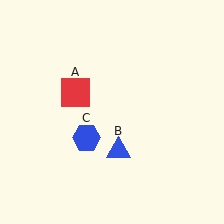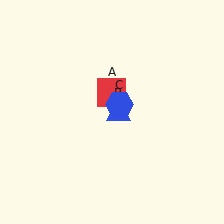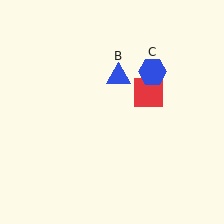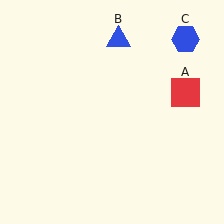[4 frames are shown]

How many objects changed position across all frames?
3 objects changed position: red square (object A), blue triangle (object B), blue hexagon (object C).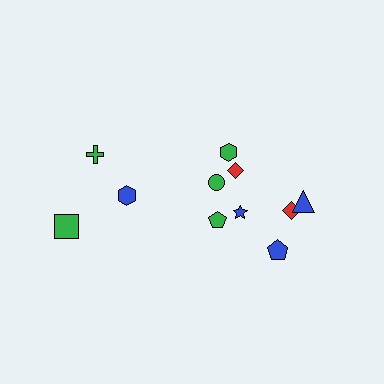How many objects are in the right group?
There are 7 objects.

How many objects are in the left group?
There are 4 objects.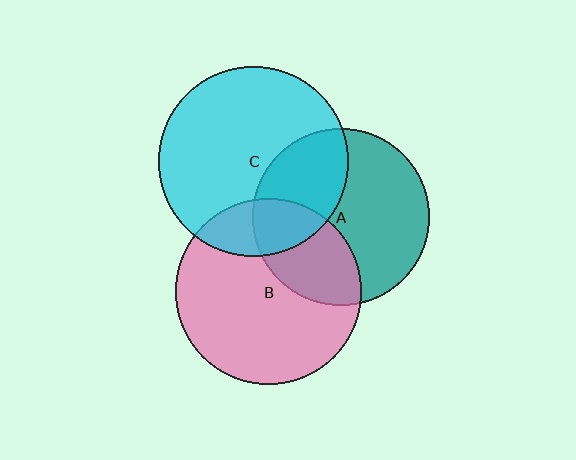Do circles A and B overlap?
Yes.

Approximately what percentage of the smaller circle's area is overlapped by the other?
Approximately 35%.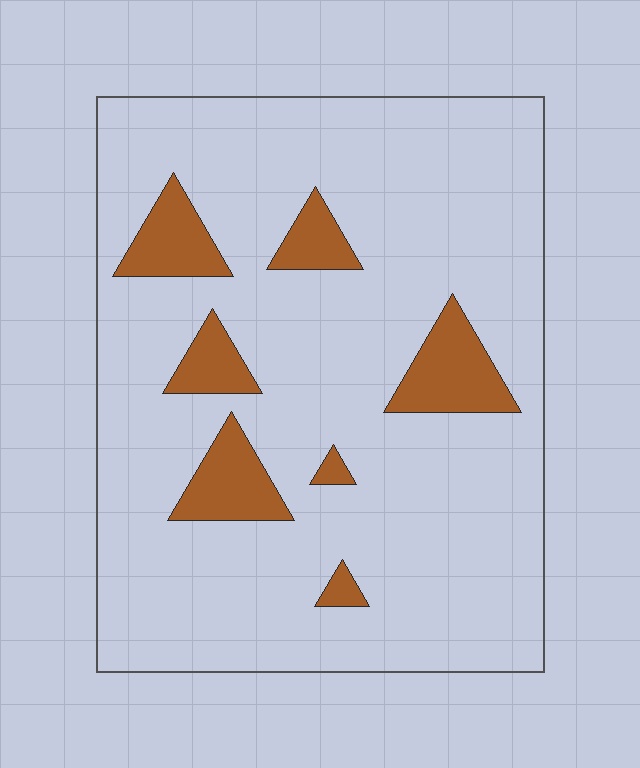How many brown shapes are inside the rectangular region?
7.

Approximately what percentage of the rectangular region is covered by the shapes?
Approximately 15%.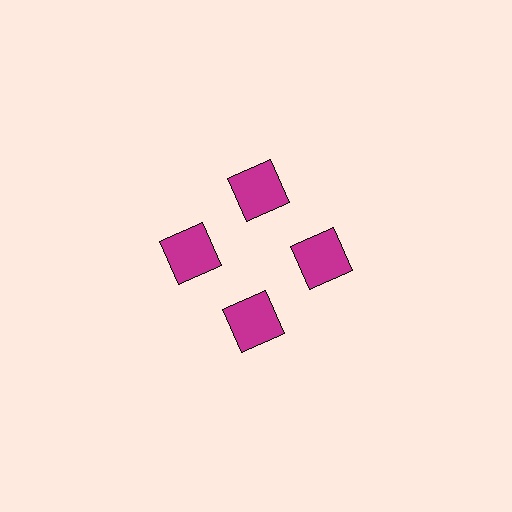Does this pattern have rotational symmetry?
Yes, this pattern has 4-fold rotational symmetry. It looks the same after rotating 90 degrees around the center.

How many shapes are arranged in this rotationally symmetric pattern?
There are 4 shapes, arranged in 4 groups of 1.